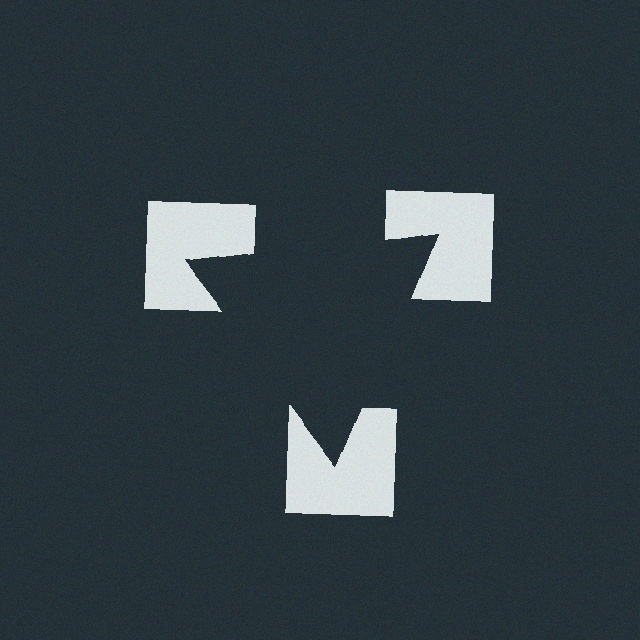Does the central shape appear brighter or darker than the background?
It typically appears slightly darker than the background, even though no actual brightness change is drawn.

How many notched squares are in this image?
There are 3 — one at each vertex of the illusory triangle.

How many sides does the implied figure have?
3 sides.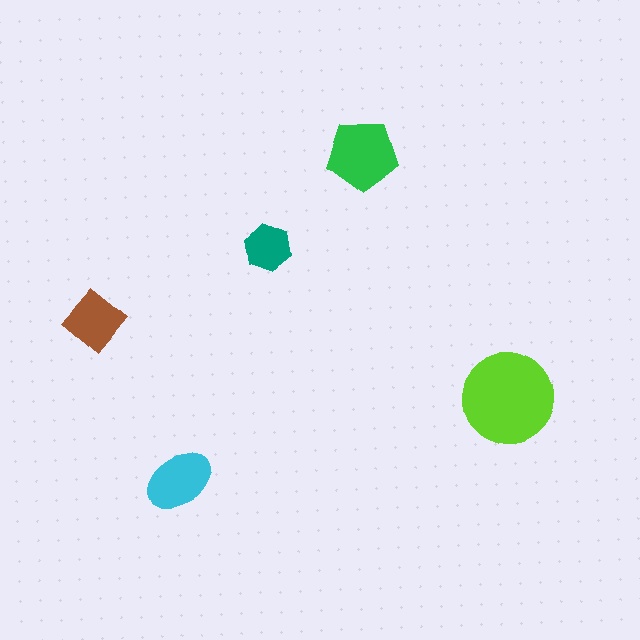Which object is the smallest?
The teal hexagon.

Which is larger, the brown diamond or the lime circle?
The lime circle.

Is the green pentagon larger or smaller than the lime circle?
Smaller.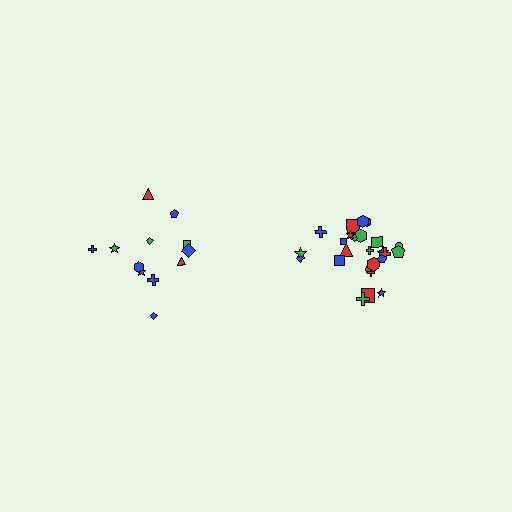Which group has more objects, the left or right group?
The right group.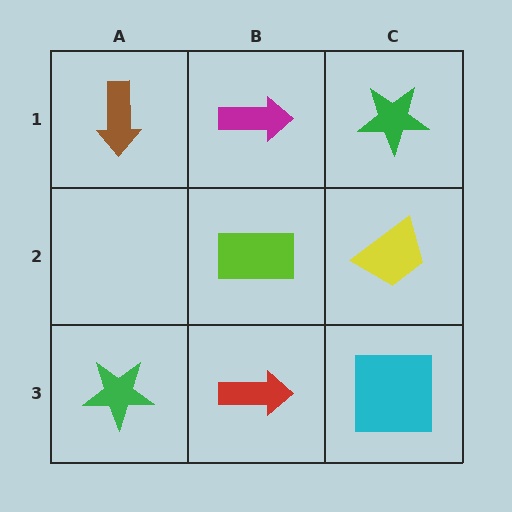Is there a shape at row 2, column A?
No, that cell is empty.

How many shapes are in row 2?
2 shapes.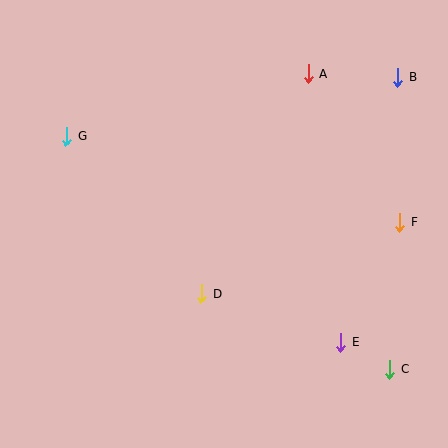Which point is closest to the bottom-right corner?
Point C is closest to the bottom-right corner.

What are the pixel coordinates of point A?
Point A is at (308, 73).